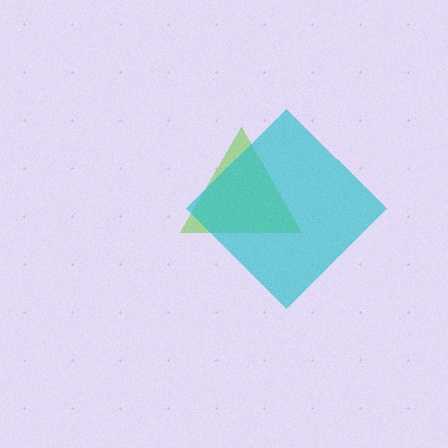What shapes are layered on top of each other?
The layered shapes are: a lime triangle, a cyan diamond.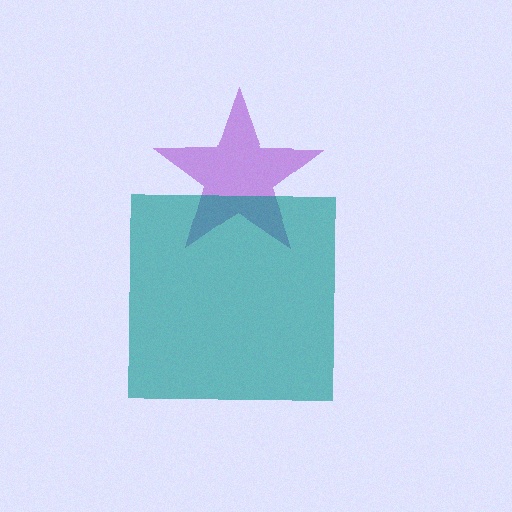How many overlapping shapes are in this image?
There are 2 overlapping shapes in the image.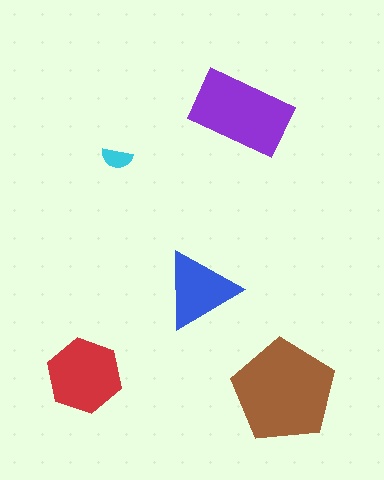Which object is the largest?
The brown pentagon.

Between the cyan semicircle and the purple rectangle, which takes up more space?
The purple rectangle.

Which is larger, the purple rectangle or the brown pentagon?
The brown pentagon.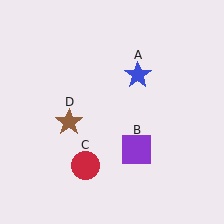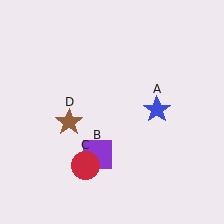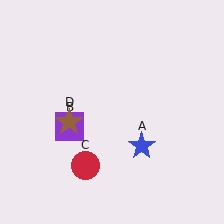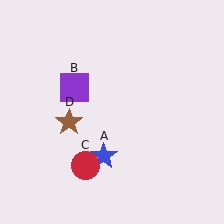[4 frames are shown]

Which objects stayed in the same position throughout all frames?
Red circle (object C) and brown star (object D) remained stationary.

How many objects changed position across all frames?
2 objects changed position: blue star (object A), purple square (object B).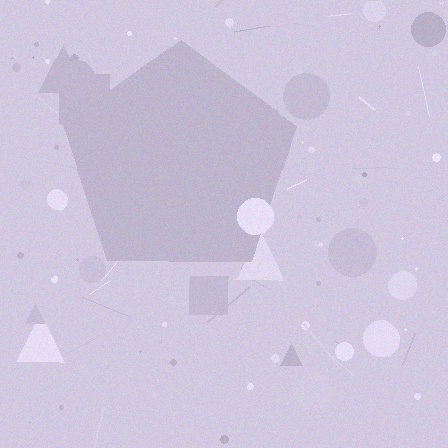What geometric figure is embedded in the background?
A pentagon is embedded in the background.